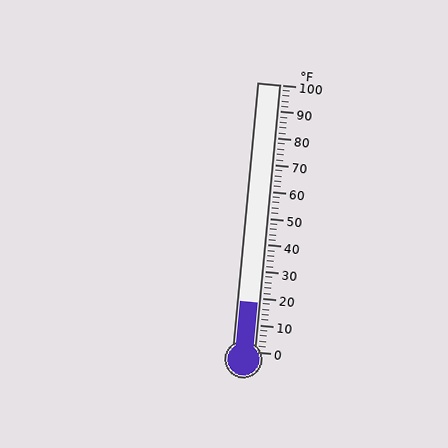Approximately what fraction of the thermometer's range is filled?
The thermometer is filled to approximately 20% of its range.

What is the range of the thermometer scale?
The thermometer scale ranges from 0°F to 100°F.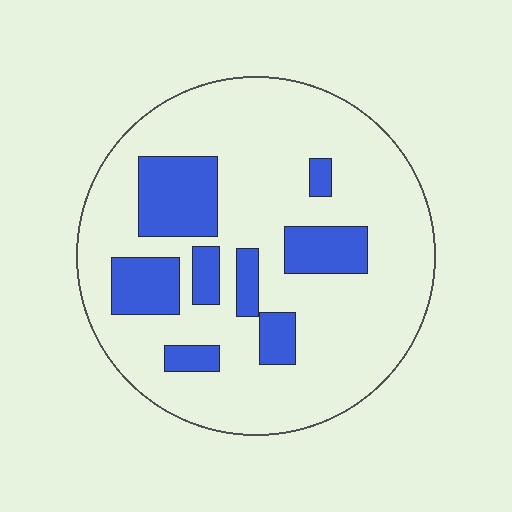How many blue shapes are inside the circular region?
8.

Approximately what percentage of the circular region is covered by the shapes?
Approximately 20%.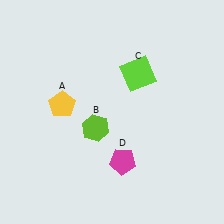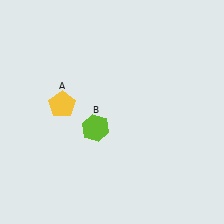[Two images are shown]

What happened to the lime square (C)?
The lime square (C) was removed in Image 2. It was in the top-right area of Image 1.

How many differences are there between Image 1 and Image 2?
There are 2 differences between the two images.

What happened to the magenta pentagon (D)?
The magenta pentagon (D) was removed in Image 2. It was in the bottom-right area of Image 1.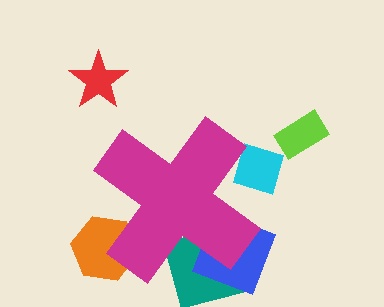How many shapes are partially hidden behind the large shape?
4 shapes are partially hidden.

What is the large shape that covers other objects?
A magenta cross.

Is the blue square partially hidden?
Yes, the blue square is partially hidden behind the magenta cross.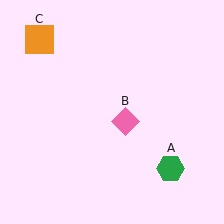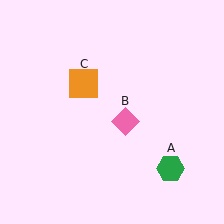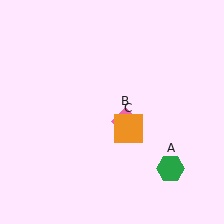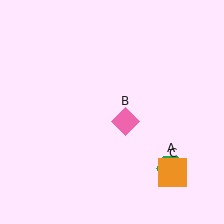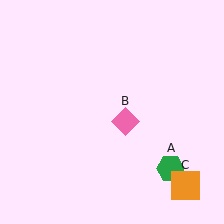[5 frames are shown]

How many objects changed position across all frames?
1 object changed position: orange square (object C).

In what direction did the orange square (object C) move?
The orange square (object C) moved down and to the right.